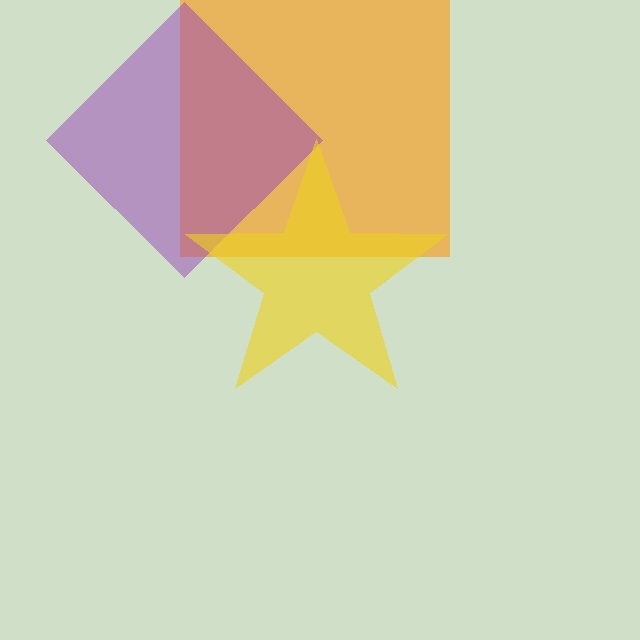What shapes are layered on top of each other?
The layered shapes are: an orange square, a purple diamond, a yellow star.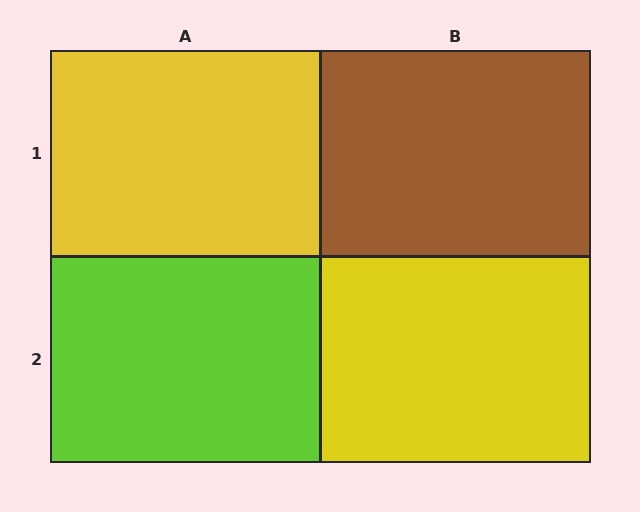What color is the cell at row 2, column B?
Yellow.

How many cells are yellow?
2 cells are yellow.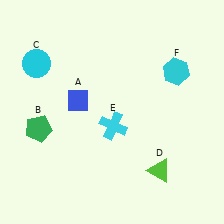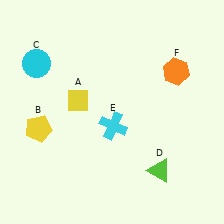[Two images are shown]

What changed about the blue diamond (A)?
In Image 1, A is blue. In Image 2, it changed to yellow.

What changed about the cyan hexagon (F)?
In Image 1, F is cyan. In Image 2, it changed to orange.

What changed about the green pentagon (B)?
In Image 1, B is green. In Image 2, it changed to yellow.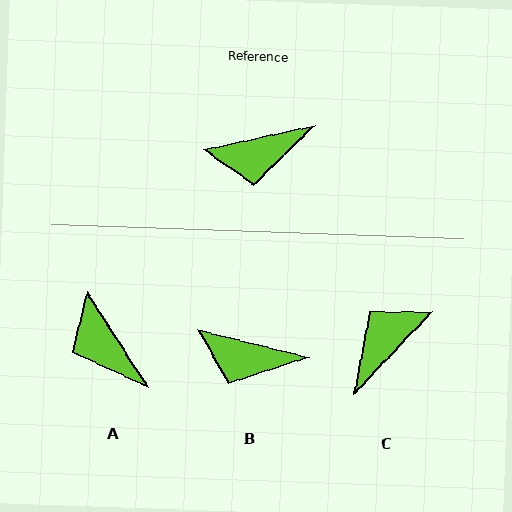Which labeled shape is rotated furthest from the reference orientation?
C, about 146 degrees away.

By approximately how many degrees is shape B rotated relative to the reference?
Approximately 26 degrees clockwise.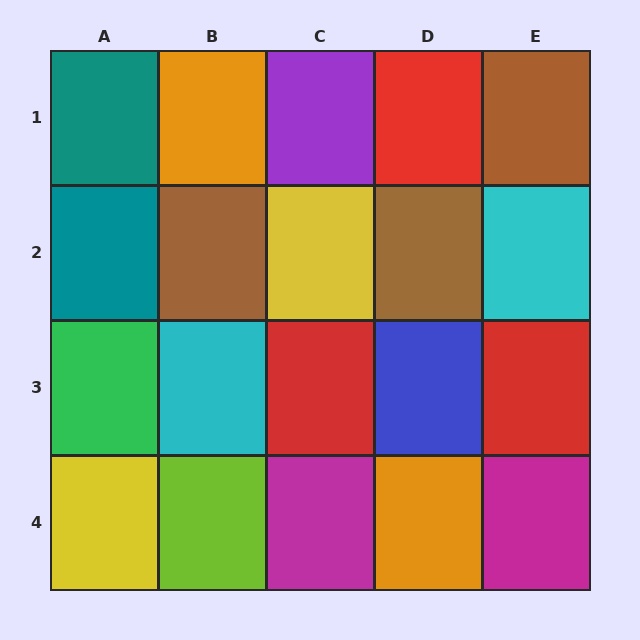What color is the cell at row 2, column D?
Brown.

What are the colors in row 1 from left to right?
Teal, orange, purple, red, brown.